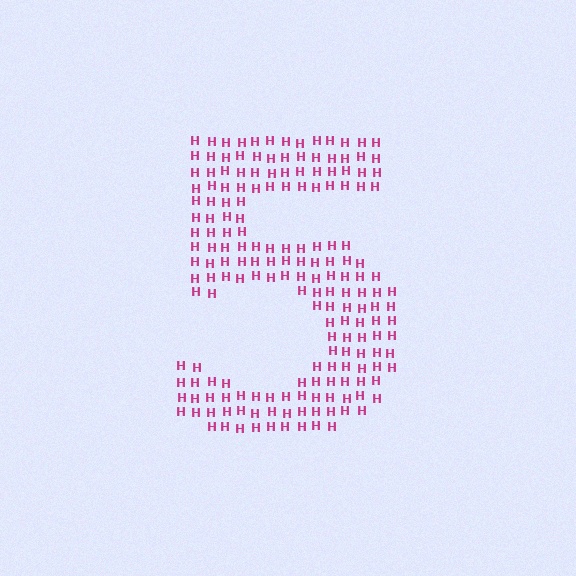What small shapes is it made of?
It is made of small letter H's.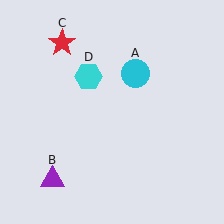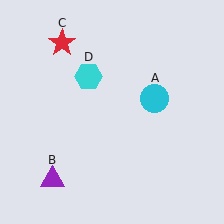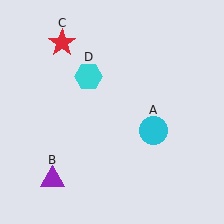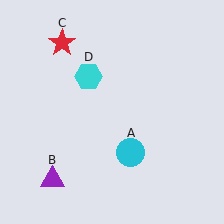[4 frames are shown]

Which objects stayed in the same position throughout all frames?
Purple triangle (object B) and red star (object C) and cyan hexagon (object D) remained stationary.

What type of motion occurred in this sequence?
The cyan circle (object A) rotated clockwise around the center of the scene.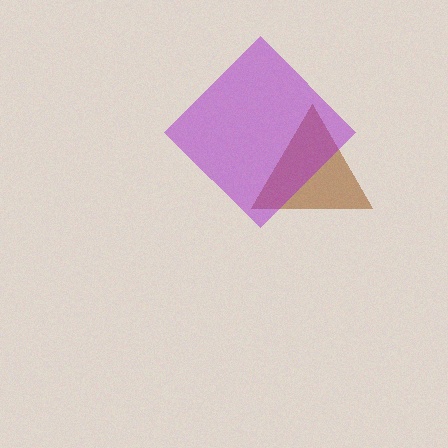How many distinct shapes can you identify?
There are 2 distinct shapes: a brown triangle, a purple diamond.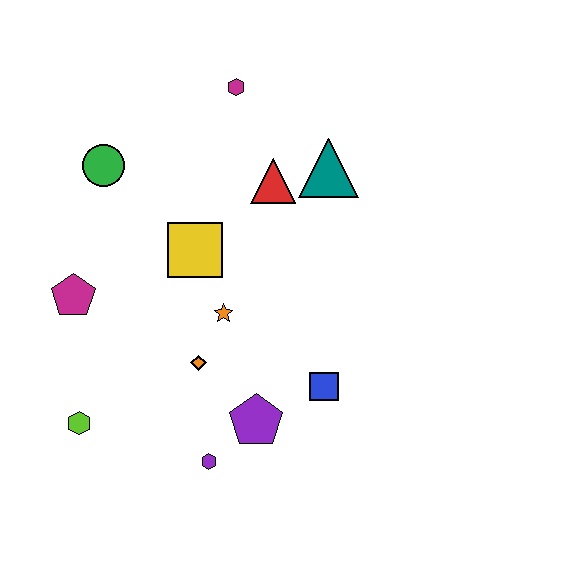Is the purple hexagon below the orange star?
Yes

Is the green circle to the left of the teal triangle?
Yes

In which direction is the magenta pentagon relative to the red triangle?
The magenta pentagon is to the left of the red triangle.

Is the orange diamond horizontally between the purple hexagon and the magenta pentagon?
Yes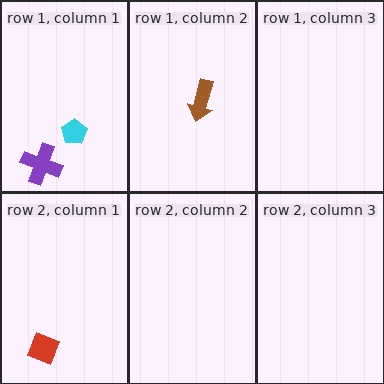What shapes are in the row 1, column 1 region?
The cyan pentagon, the purple cross.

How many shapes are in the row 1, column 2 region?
1.